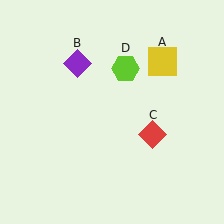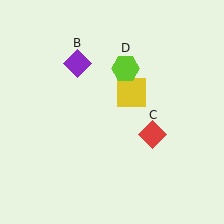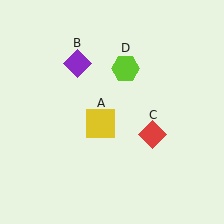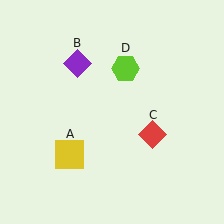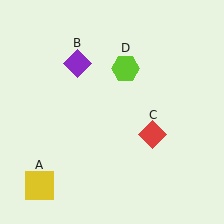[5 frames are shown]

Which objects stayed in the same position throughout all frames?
Purple diamond (object B) and red diamond (object C) and lime hexagon (object D) remained stationary.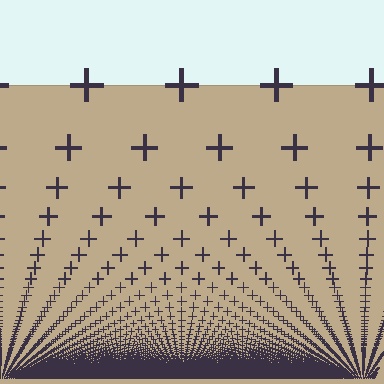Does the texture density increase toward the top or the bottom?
Density increases toward the bottom.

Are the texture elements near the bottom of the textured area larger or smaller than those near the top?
Smaller. The gradient is inverted — elements near the bottom are smaller and denser.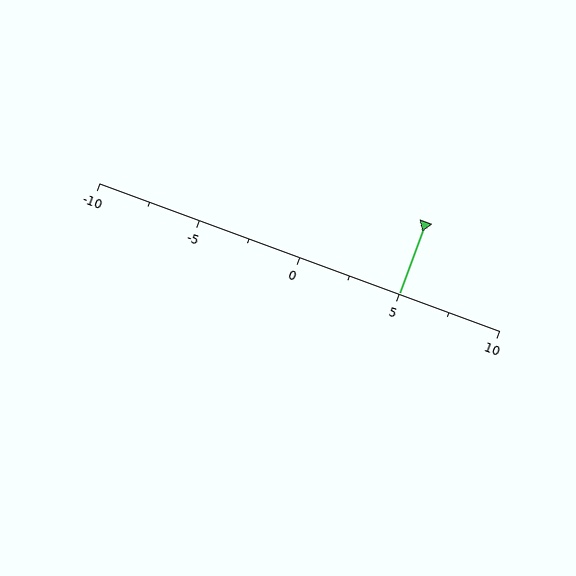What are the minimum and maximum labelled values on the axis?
The axis runs from -10 to 10.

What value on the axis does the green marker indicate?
The marker indicates approximately 5.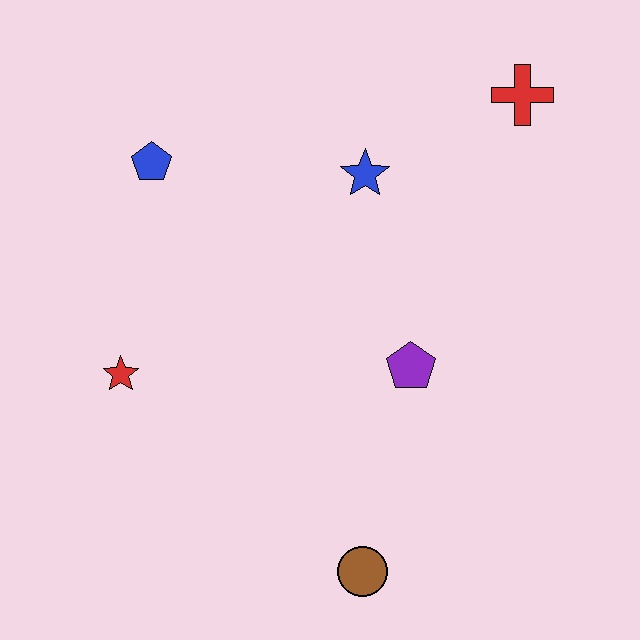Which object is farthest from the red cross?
The brown circle is farthest from the red cross.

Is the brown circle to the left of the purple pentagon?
Yes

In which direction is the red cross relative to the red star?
The red cross is to the right of the red star.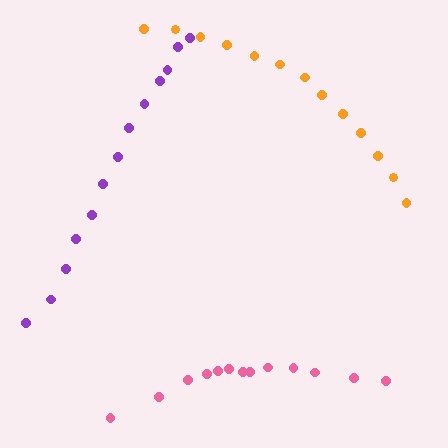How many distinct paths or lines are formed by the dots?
There are 3 distinct paths.